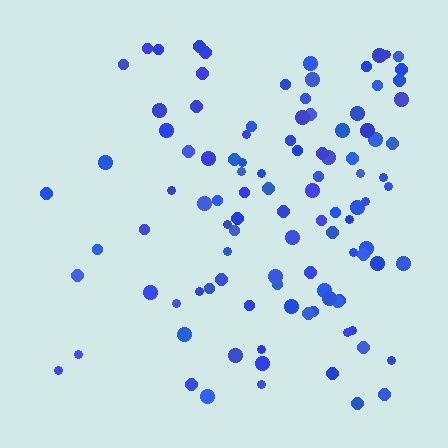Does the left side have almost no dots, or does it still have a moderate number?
Still a moderate number, just noticeably fewer than the right.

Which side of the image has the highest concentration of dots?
The right.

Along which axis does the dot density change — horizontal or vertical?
Horizontal.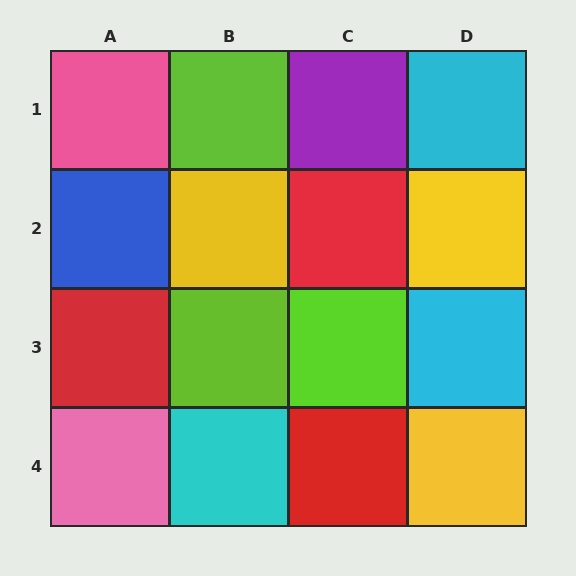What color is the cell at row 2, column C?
Red.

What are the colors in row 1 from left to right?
Pink, lime, purple, cyan.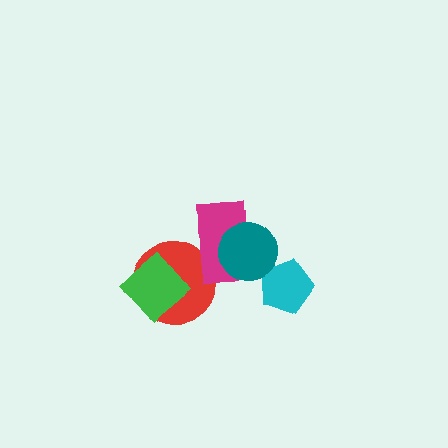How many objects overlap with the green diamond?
1 object overlaps with the green diamond.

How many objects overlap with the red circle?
2 objects overlap with the red circle.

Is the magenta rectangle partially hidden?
Yes, it is partially covered by another shape.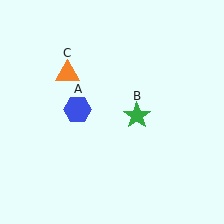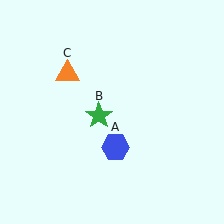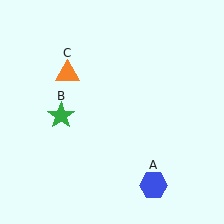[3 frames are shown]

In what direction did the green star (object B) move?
The green star (object B) moved left.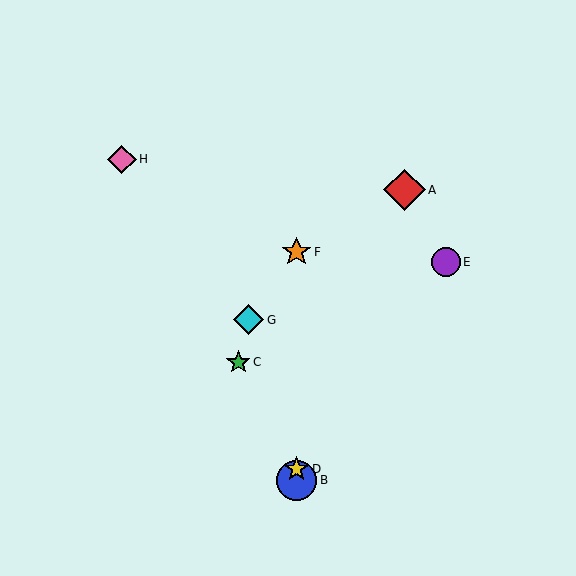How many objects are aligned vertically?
3 objects (B, D, F) are aligned vertically.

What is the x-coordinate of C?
Object C is at x≈238.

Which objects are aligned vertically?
Objects B, D, F are aligned vertically.